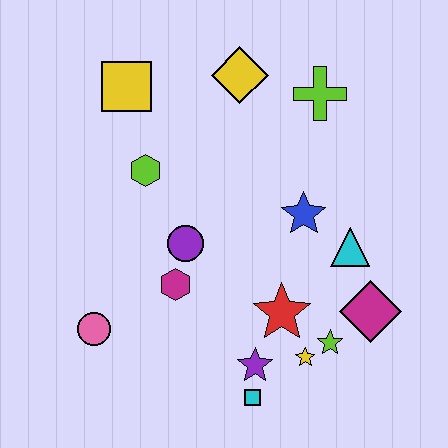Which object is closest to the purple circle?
The magenta hexagon is closest to the purple circle.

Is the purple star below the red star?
Yes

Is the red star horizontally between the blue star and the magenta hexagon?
Yes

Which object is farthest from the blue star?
The pink circle is farthest from the blue star.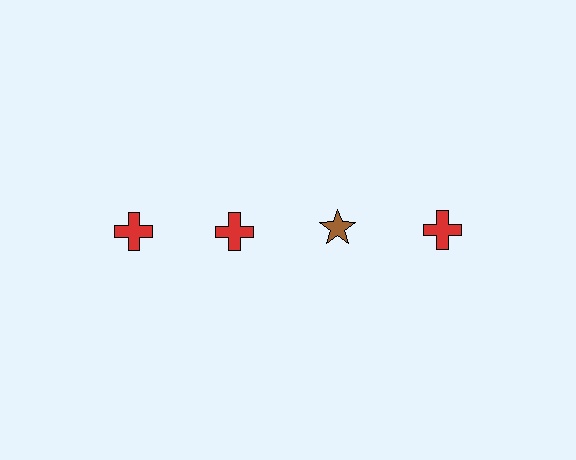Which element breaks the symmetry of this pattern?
The brown star in the top row, center column breaks the symmetry. All other shapes are red crosses.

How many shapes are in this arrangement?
There are 4 shapes arranged in a grid pattern.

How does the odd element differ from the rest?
It differs in both color (brown instead of red) and shape (star instead of cross).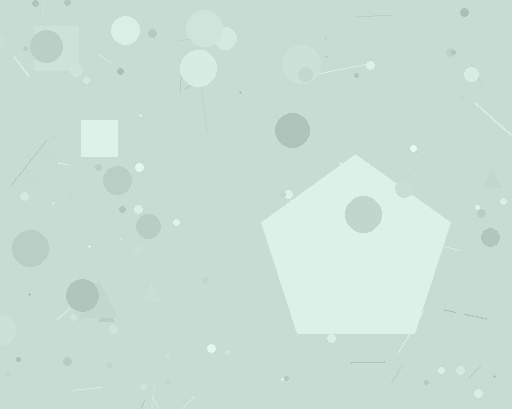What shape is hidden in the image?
A pentagon is hidden in the image.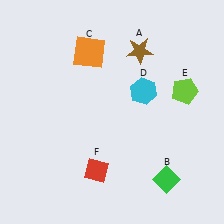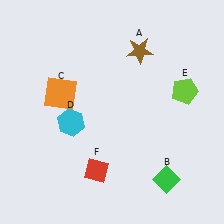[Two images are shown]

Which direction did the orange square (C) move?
The orange square (C) moved down.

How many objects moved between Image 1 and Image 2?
2 objects moved between the two images.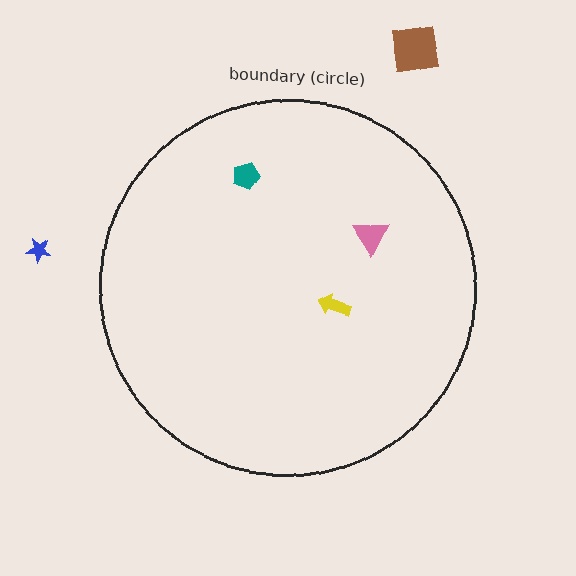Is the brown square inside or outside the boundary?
Outside.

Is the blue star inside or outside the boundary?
Outside.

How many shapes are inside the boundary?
3 inside, 2 outside.